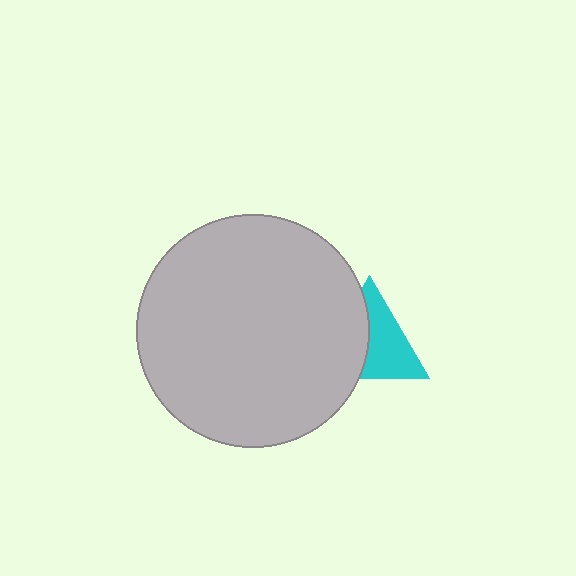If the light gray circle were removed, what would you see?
You would see the complete cyan triangle.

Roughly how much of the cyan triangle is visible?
About half of it is visible (roughly 55%).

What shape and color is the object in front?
The object in front is a light gray circle.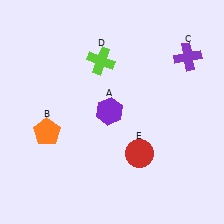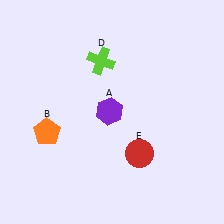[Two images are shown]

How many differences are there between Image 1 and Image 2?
There is 1 difference between the two images.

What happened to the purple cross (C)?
The purple cross (C) was removed in Image 2. It was in the top-right area of Image 1.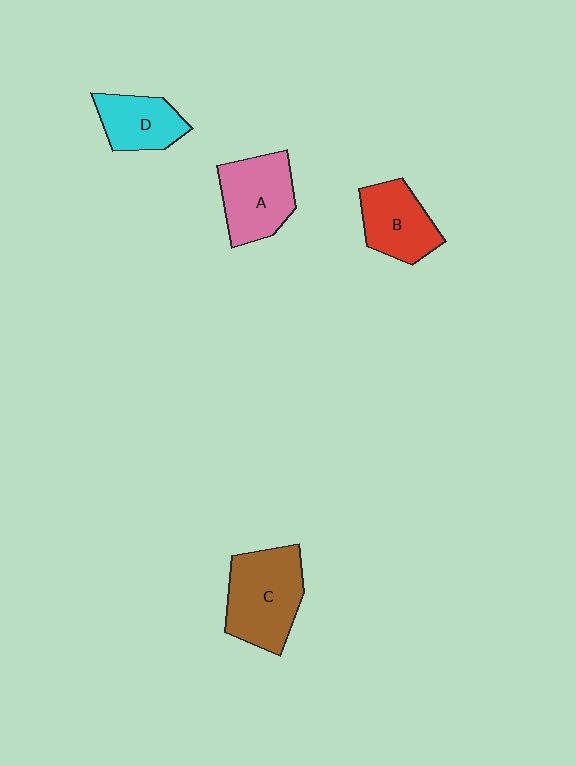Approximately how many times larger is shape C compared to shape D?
Approximately 1.6 times.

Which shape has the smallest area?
Shape D (cyan).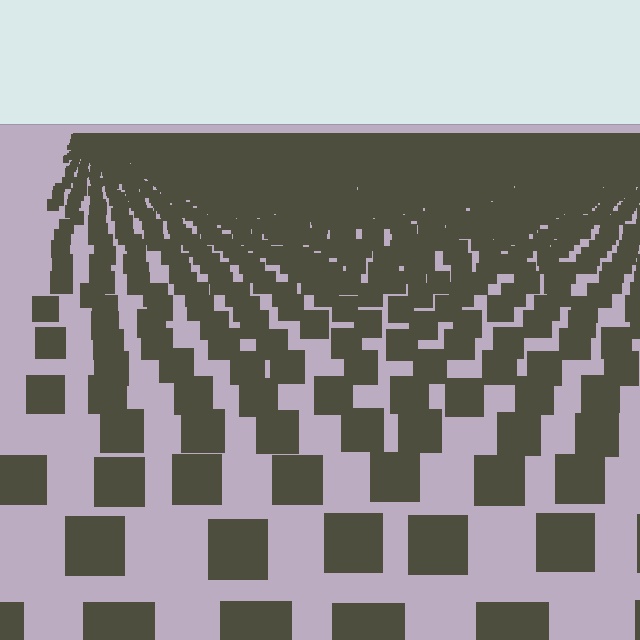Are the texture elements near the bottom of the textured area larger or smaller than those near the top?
Larger. Near the bottom, elements are closer to the viewer and appear at a bigger on-screen size.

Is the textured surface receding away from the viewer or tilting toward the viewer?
The surface is receding away from the viewer. Texture elements get smaller and denser toward the top.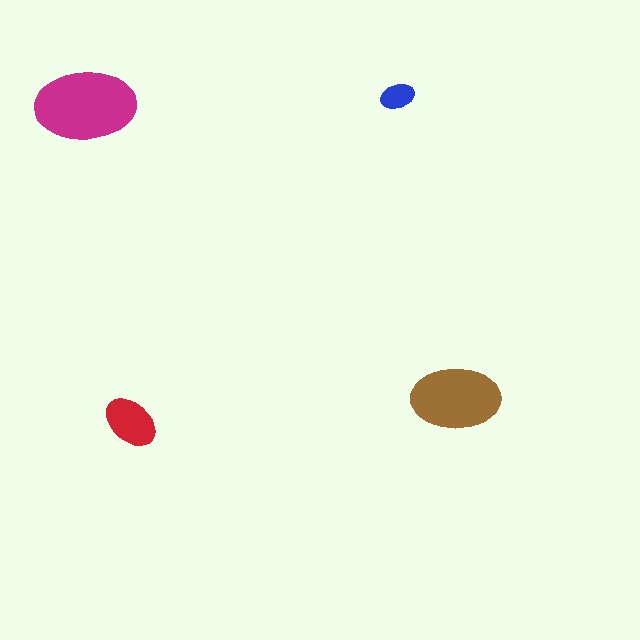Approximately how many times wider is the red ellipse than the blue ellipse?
About 1.5 times wider.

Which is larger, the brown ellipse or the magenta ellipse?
The magenta one.